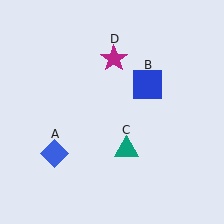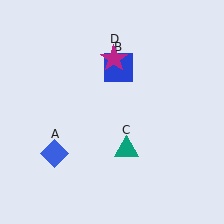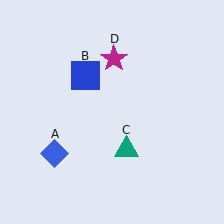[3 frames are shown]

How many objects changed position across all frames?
1 object changed position: blue square (object B).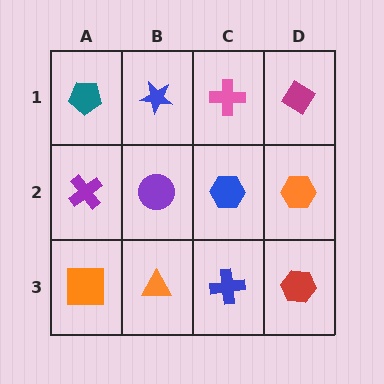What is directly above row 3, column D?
An orange hexagon.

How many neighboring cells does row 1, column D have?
2.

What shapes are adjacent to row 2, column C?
A pink cross (row 1, column C), a blue cross (row 3, column C), a purple circle (row 2, column B), an orange hexagon (row 2, column D).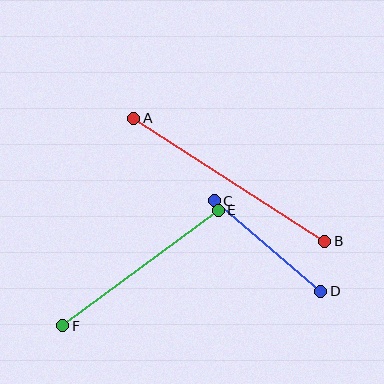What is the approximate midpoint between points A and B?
The midpoint is at approximately (229, 180) pixels.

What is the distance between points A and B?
The distance is approximately 227 pixels.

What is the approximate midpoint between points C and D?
The midpoint is at approximately (267, 246) pixels.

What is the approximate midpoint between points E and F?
The midpoint is at approximately (141, 268) pixels.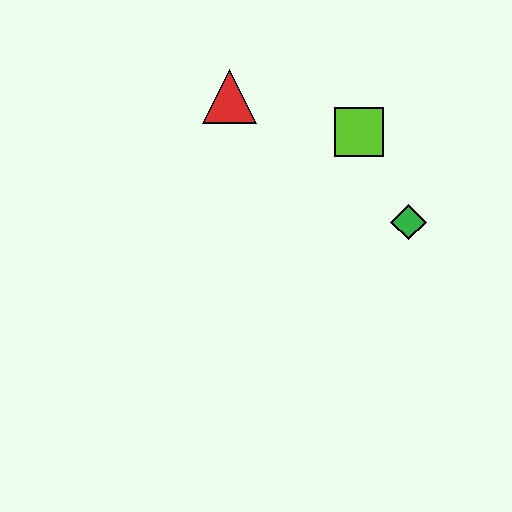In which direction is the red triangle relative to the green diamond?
The red triangle is to the left of the green diamond.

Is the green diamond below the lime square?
Yes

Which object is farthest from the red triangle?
The green diamond is farthest from the red triangle.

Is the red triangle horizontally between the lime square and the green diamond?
No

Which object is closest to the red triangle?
The lime square is closest to the red triangle.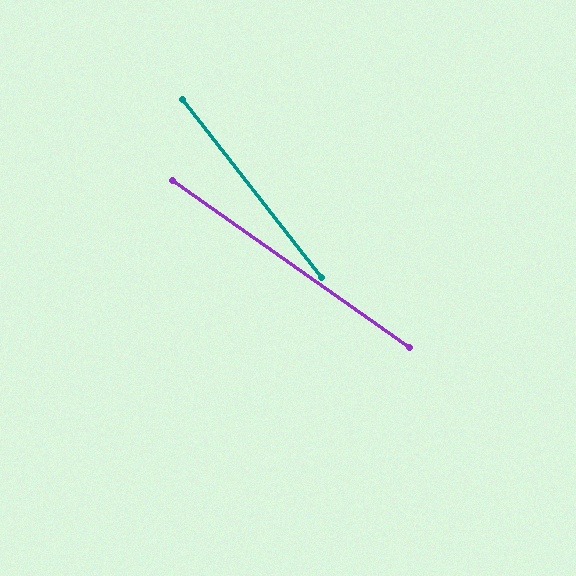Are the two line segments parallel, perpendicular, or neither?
Neither parallel nor perpendicular — they differ by about 17°.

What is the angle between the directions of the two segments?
Approximately 17 degrees.